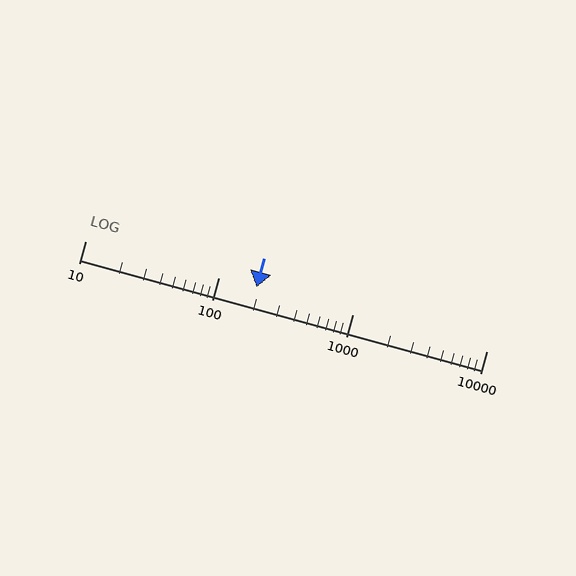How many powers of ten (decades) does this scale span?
The scale spans 3 decades, from 10 to 10000.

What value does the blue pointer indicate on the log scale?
The pointer indicates approximately 190.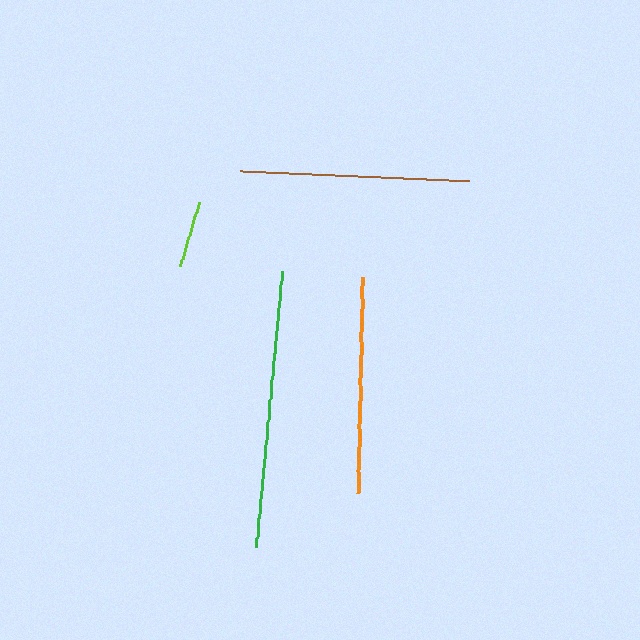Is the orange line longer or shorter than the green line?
The green line is longer than the orange line.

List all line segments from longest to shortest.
From longest to shortest: green, brown, orange, lime.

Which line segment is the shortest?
The lime line is the shortest at approximately 67 pixels.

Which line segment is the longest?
The green line is the longest at approximately 277 pixels.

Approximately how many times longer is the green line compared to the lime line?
The green line is approximately 4.1 times the length of the lime line.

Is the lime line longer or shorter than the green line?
The green line is longer than the lime line.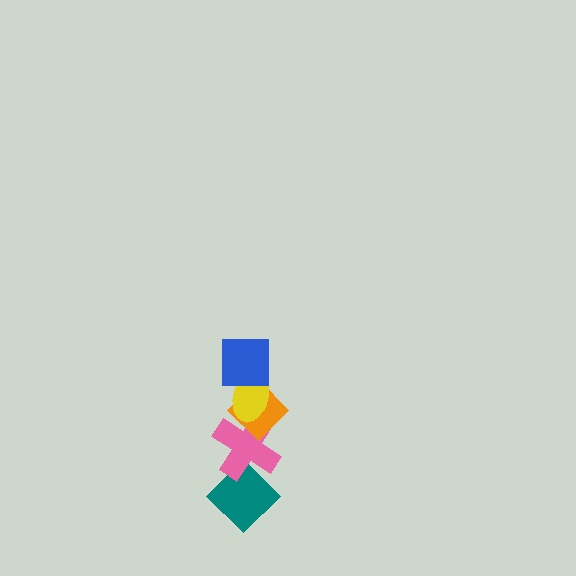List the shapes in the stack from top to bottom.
From top to bottom: the blue square, the yellow ellipse, the orange diamond, the pink cross, the teal diamond.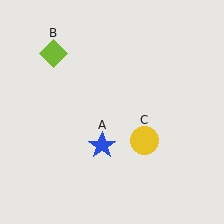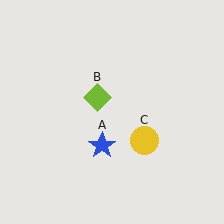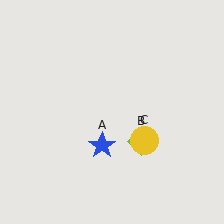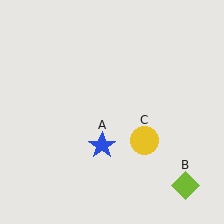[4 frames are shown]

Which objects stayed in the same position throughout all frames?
Blue star (object A) and yellow circle (object C) remained stationary.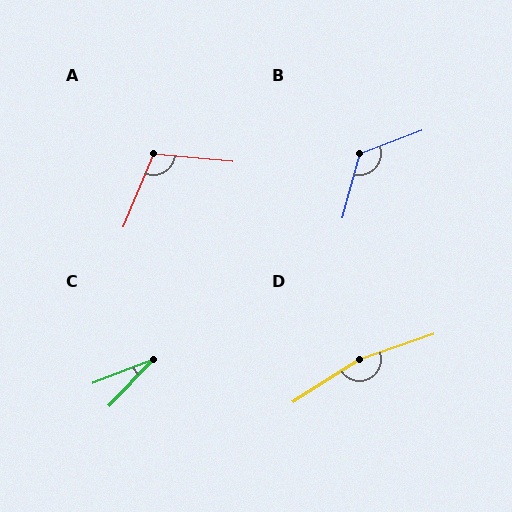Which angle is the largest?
D, at approximately 167 degrees.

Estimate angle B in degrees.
Approximately 125 degrees.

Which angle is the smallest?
C, at approximately 25 degrees.